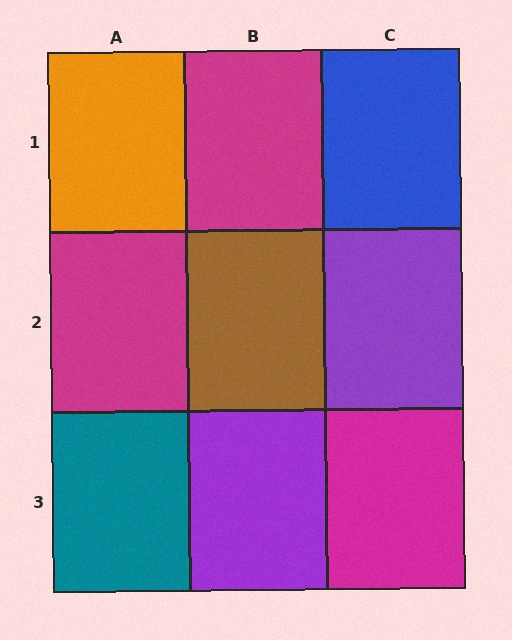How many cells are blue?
1 cell is blue.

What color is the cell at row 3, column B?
Purple.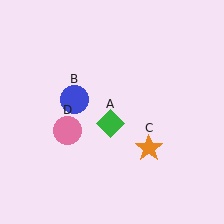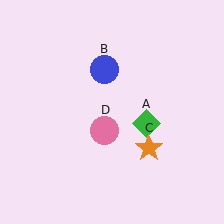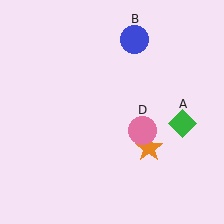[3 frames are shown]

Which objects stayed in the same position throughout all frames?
Orange star (object C) remained stationary.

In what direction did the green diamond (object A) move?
The green diamond (object A) moved right.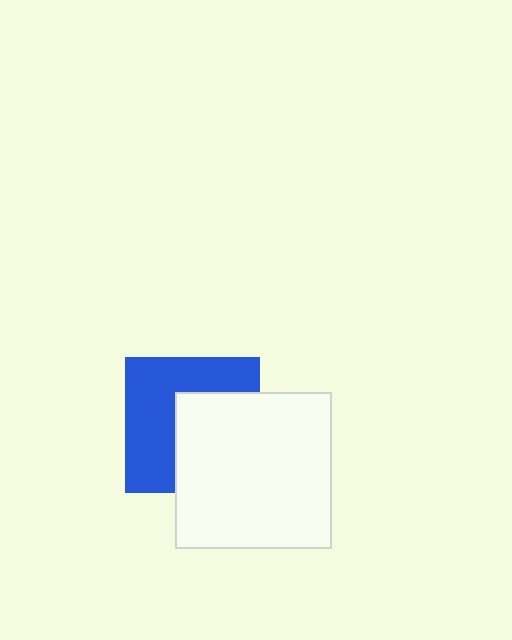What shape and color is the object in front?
The object in front is a white square.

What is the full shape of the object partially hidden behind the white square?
The partially hidden object is a blue square.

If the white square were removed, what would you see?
You would see the complete blue square.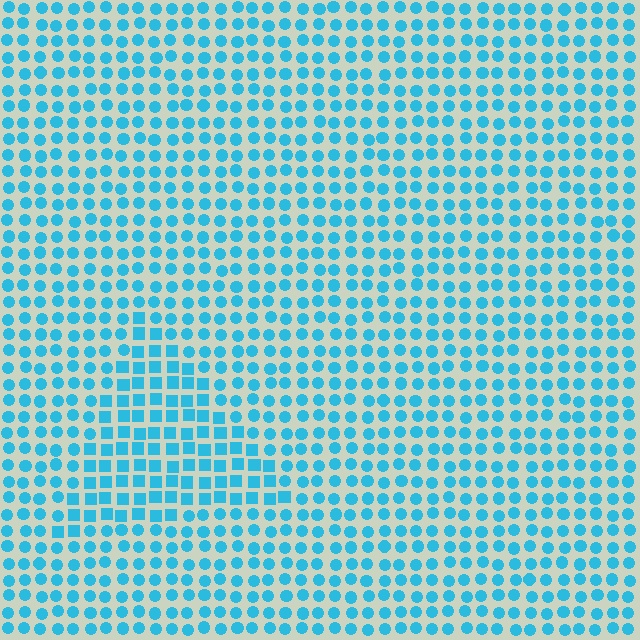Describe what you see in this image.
The image is filled with small cyan elements arranged in a uniform grid. A triangle-shaped region contains squares, while the surrounding area contains circles. The boundary is defined purely by the change in element shape.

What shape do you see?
I see a triangle.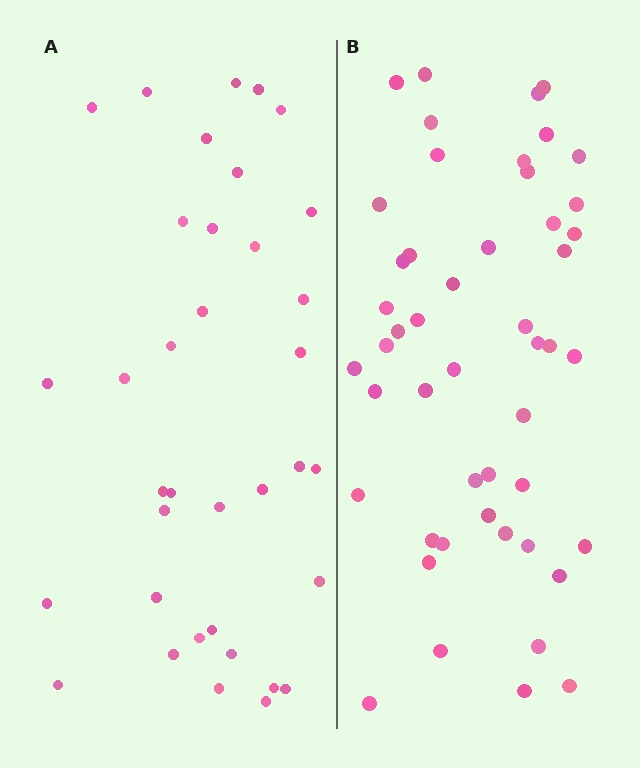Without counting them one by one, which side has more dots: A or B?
Region B (the right region) has more dots.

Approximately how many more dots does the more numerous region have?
Region B has approximately 15 more dots than region A.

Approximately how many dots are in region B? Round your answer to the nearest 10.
About 50 dots. (The exact count is 49, which rounds to 50.)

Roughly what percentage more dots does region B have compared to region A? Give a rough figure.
About 35% more.